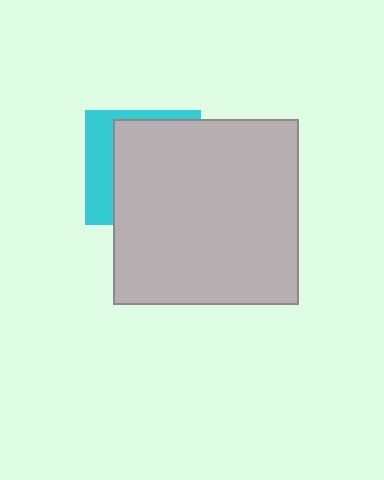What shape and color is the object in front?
The object in front is a light gray square.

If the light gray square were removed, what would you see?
You would see the complete cyan square.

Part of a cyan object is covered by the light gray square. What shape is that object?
It is a square.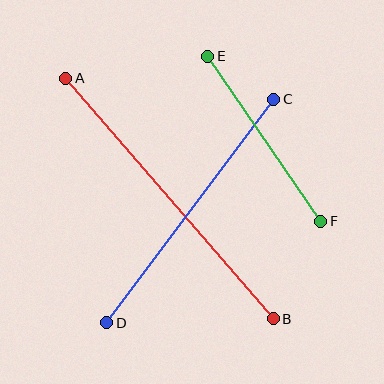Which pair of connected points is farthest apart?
Points A and B are farthest apart.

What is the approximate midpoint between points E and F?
The midpoint is at approximately (264, 139) pixels.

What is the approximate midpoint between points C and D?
The midpoint is at approximately (190, 211) pixels.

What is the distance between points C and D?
The distance is approximately 279 pixels.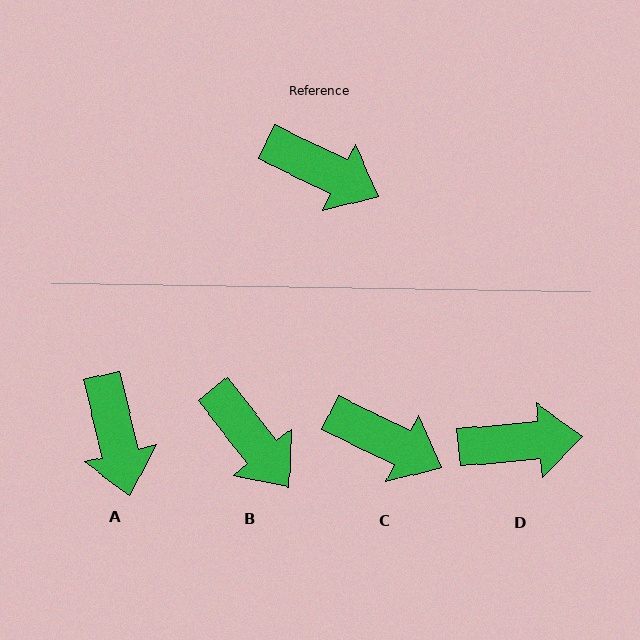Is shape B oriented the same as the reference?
No, it is off by about 26 degrees.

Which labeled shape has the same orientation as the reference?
C.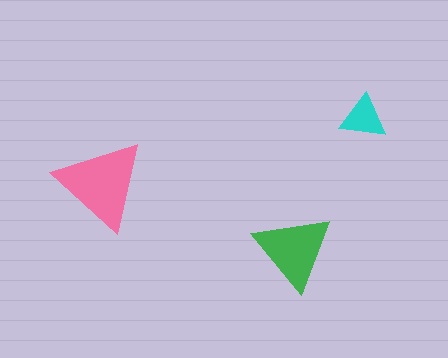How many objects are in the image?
There are 3 objects in the image.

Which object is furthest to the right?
The cyan triangle is rightmost.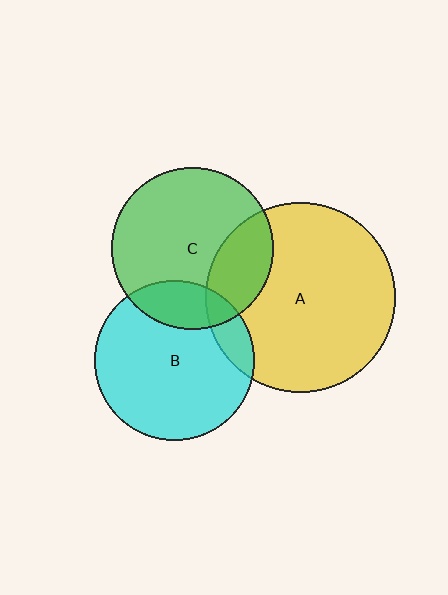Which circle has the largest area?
Circle A (yellow).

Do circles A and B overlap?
Yes.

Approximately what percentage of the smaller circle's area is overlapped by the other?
Approximately 10%.